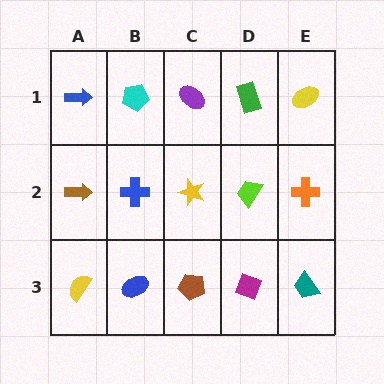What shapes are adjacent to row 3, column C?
A yellow star (row 2, column C), a blue ellipse (row 3, column B), a magenta diamond (row 3, column D).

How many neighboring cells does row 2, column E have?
3.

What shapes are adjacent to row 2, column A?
A blue arrow (row 1, column A), a yellow semicircle (row 3, column A), a blue cross (row 2, column B).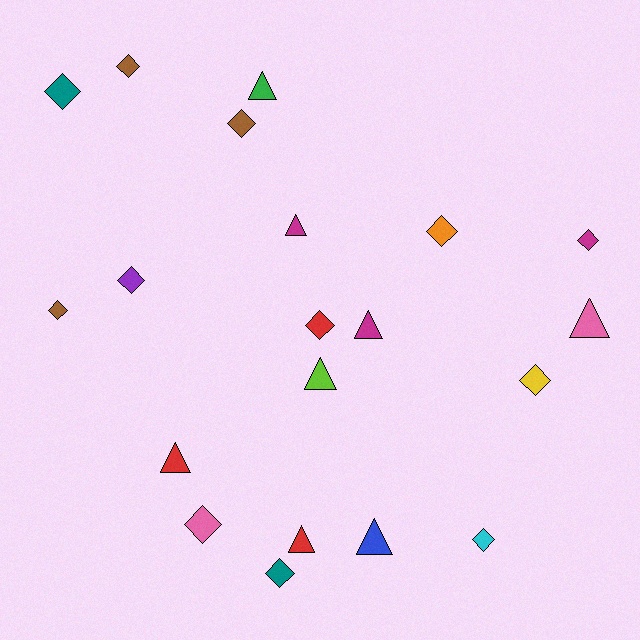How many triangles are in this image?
There are 8 triangles.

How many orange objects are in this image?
There is 1 orange object.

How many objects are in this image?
There are 20 objects.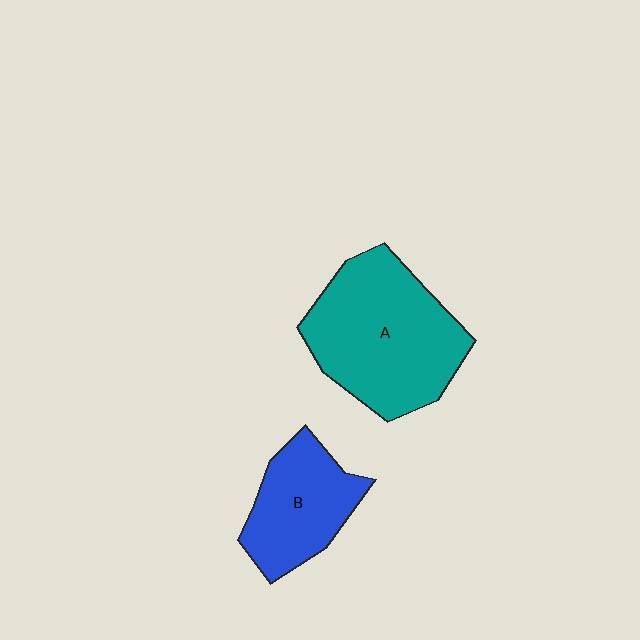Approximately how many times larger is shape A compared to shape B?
Approximately 1.7 times.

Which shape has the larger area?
Shape A (teal).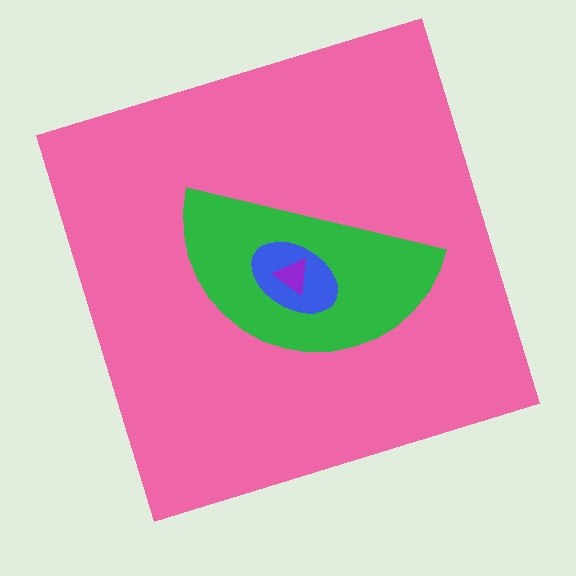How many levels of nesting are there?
4.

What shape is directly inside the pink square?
The green semicircle.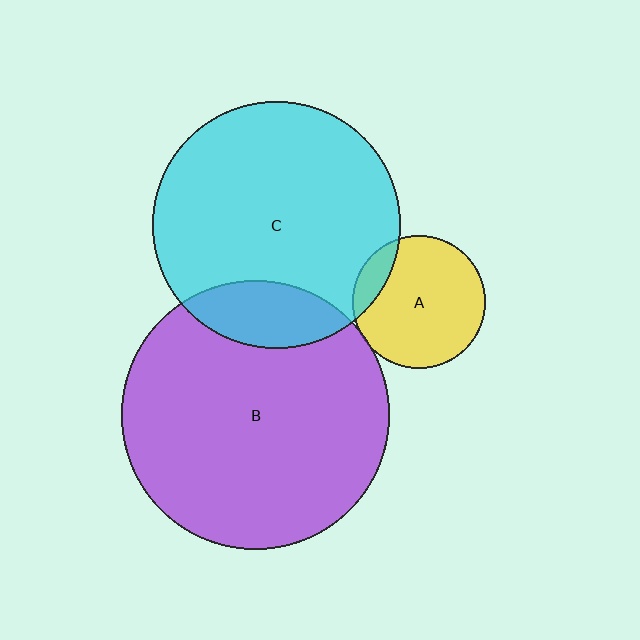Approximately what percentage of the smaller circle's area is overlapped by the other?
Approximately 5%.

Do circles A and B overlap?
Yes.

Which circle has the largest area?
Circle B (purple).